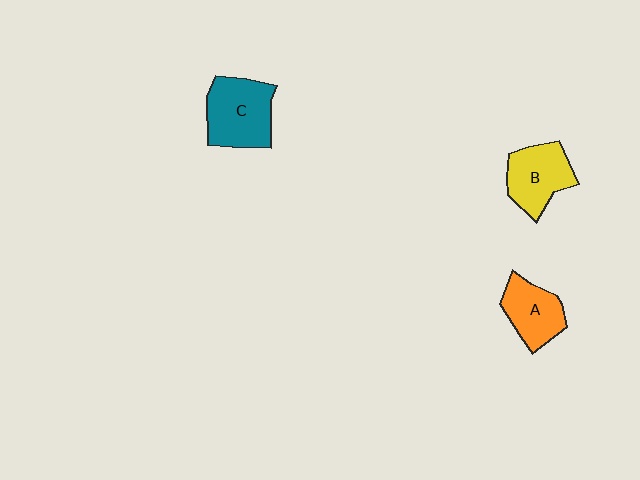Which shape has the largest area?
Shape C (teal).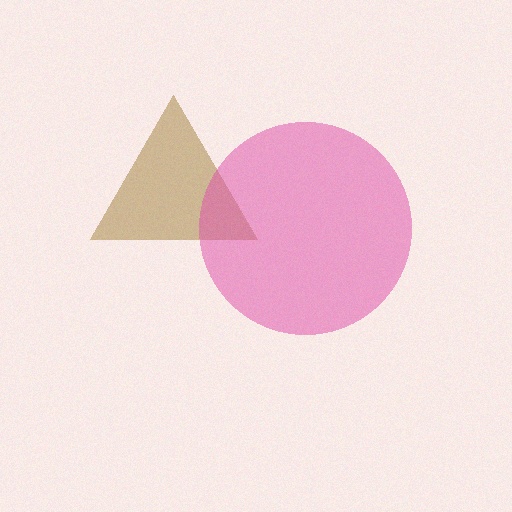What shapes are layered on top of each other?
The layered shapes are: a brown triangle, a pink circle.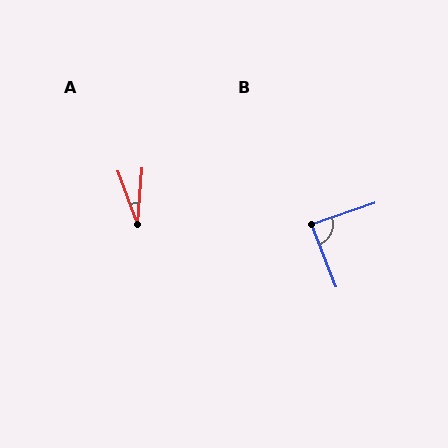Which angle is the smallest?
A, at approximately 24 degrees.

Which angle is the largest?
B, at approximately 88 degrees.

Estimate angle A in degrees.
Approximately 24 degrees.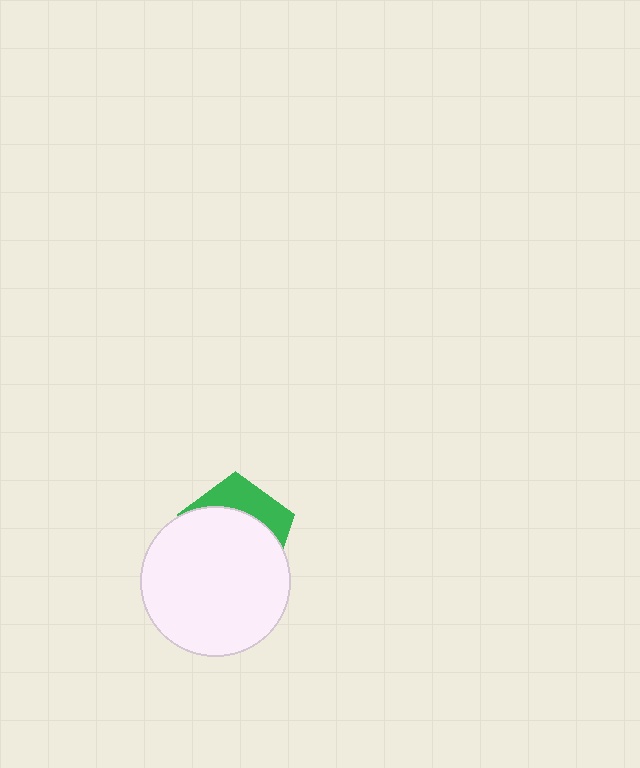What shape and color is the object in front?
The object in front is a white circle.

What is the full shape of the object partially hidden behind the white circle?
The partially hidden object is a green pentagon.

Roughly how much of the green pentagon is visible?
A small part of it is visible (roughly 31%).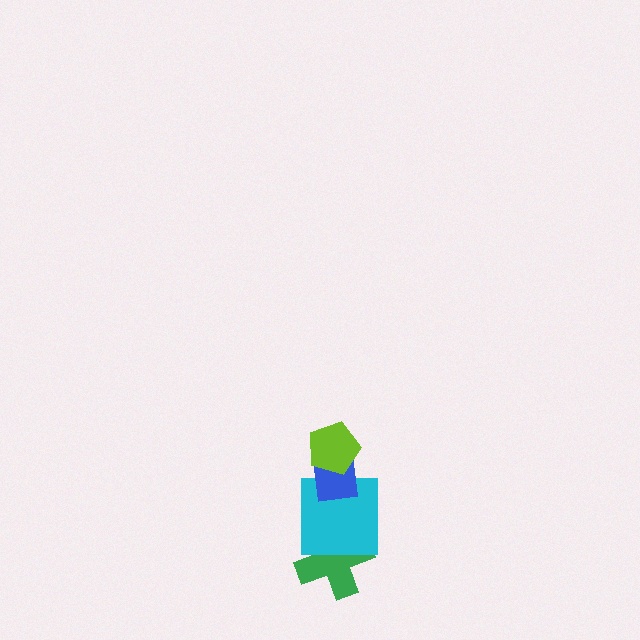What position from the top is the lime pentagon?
The lime pentagon is 1st from the top.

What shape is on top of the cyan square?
The blue rectangle is on top of the cyan square.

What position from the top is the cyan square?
The cyan square is 3rd from the top.